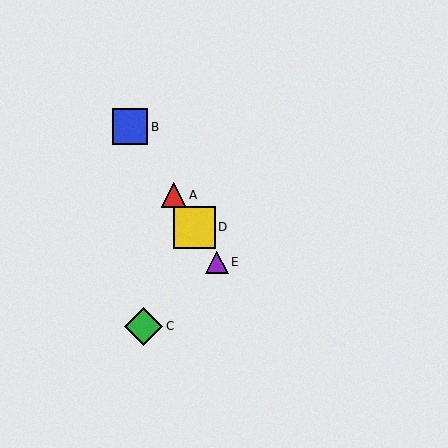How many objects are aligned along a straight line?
4 objects (A, B, D, E) are aligned along a straight line.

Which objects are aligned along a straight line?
Objects A, B, D, E are aligned along a straight line.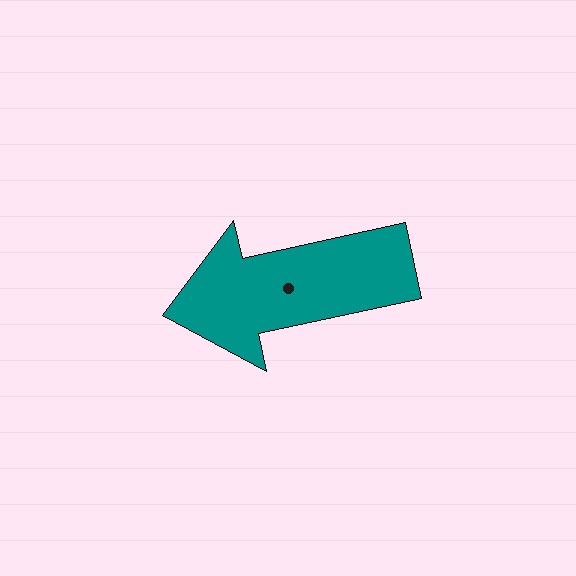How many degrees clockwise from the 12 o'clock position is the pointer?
Approximately 258 degrees.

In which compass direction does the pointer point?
West.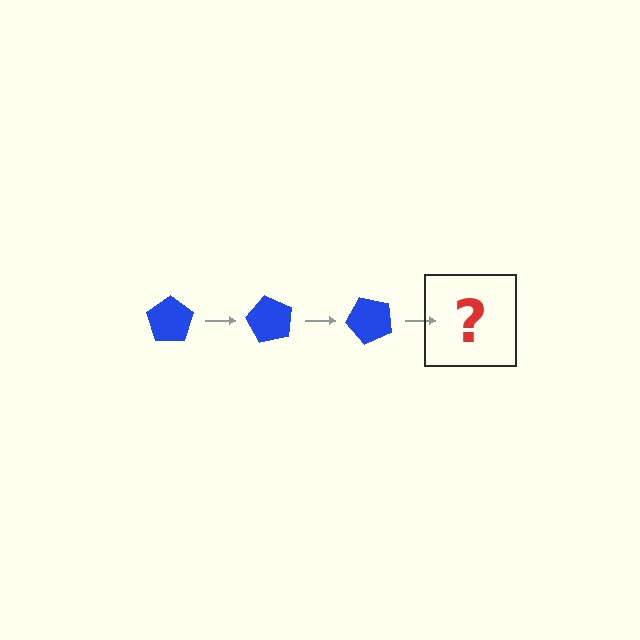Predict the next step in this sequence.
The next step is a blue pentagon rotated 180 degrees.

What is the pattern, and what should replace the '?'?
The pattern is that the pentagon rotates 60 degrees each step. The '?' should be a blue pentagon rotated 180 degrees.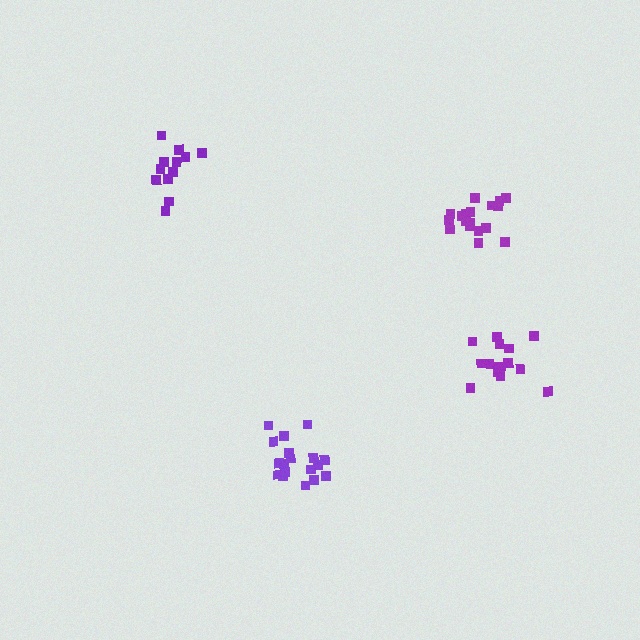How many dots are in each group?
Group 1: 18 dots, Group 2: 18 dots, Group 3: 15 dots, Group 4: 12 dots (63 total).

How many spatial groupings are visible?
There are 4 spatial groupings.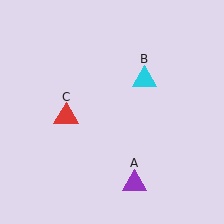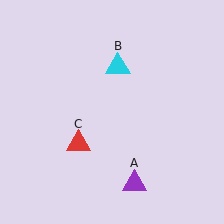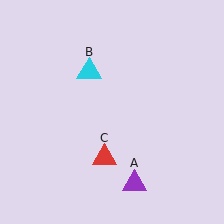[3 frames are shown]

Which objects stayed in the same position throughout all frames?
Purple triangle (object A) remained stationary.